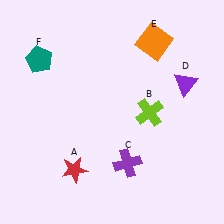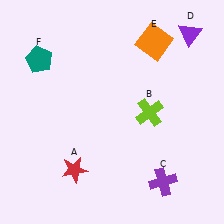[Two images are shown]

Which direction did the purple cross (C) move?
The purple cross (C) moved right.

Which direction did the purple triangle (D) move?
The purple triangle (D) moved up.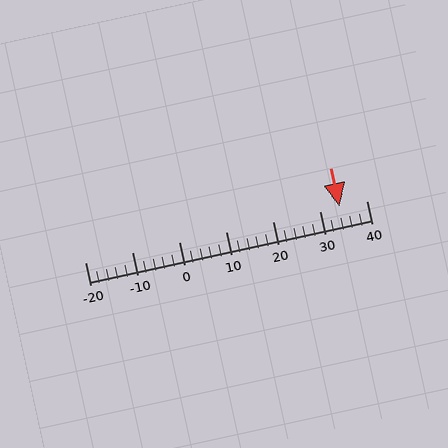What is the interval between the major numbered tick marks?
The major tick marks are spaced 10 units apart.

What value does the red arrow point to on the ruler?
The red arrow points to approximately 34.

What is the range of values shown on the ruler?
The ruler shows values from -20 to 40.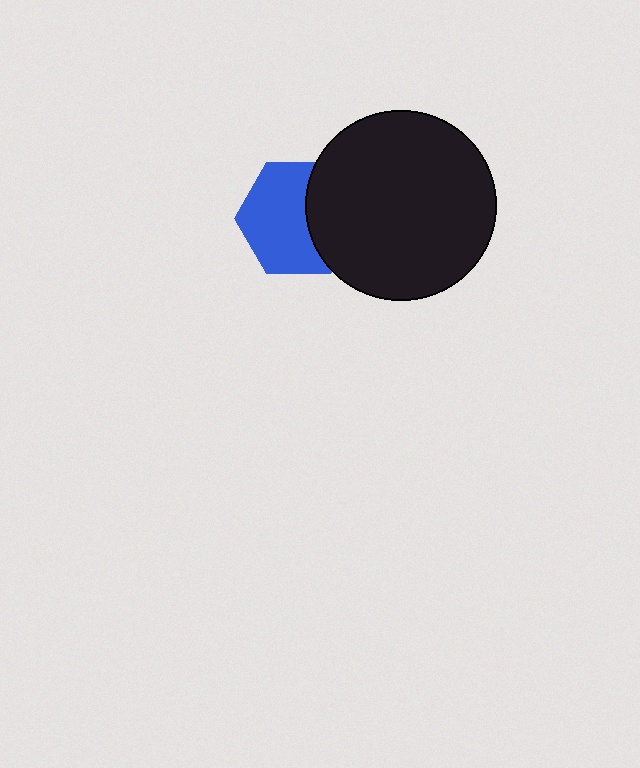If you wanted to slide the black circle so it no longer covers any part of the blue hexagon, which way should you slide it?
Slide it right — that is the most direct way to separate the two shapes.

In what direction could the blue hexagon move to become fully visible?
The blue hexagon could move left. That would shift it out from behind the black circle entirely.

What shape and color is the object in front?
The object in front is a black circle.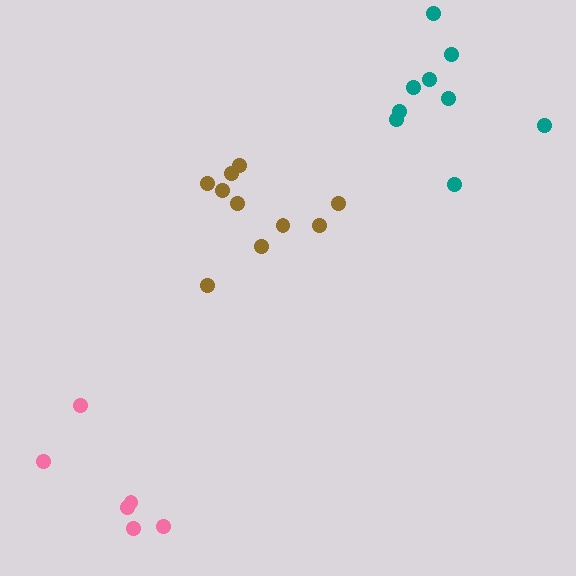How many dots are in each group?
Group 1: 10 dots, Group 2: 6 dots, Group 3: 9 dots (25 total).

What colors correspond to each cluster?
The clusters are colored: brown, pink, teal.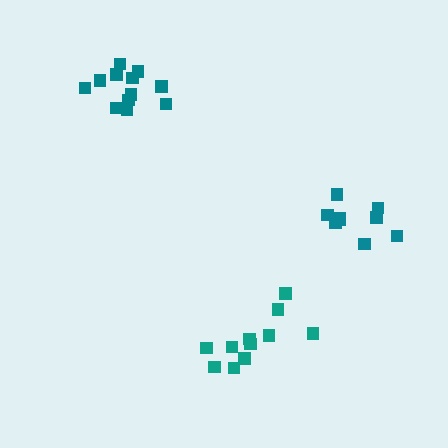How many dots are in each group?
Group 1: 12 dots, Group 2: 11 dots, Group 3: 9 dots (32 total).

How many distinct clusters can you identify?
There are 3 distinct clusters.